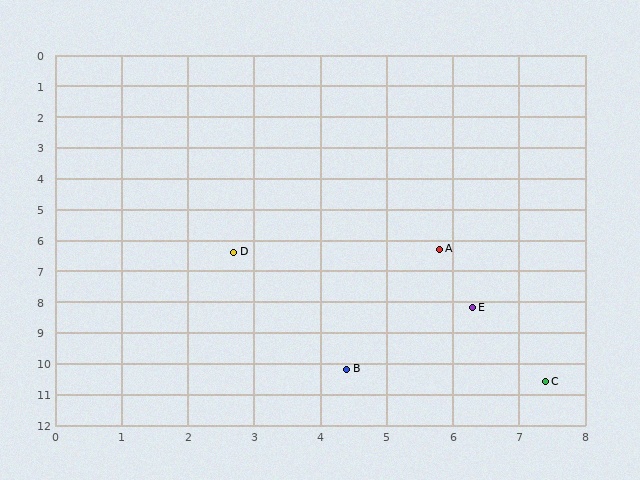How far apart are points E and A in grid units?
Points E and A are about 2.0 grid units apart.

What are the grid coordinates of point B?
Point B is at approximately (4.4, 10.2).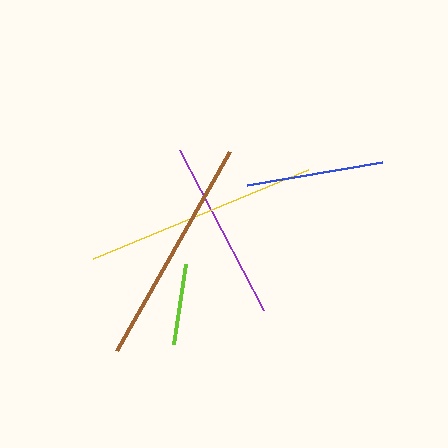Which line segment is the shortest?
The lime line is the shortest at approximately 81 pixels.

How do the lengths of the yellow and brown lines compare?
The yellow and brown lines are approximately the same length.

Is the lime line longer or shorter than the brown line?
The brown line is longer than the lime line.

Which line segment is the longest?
The yellow line is the longest at approximately 233 pixels.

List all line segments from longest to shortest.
From longest to shortest: yellow, brown, purple, blue, lime.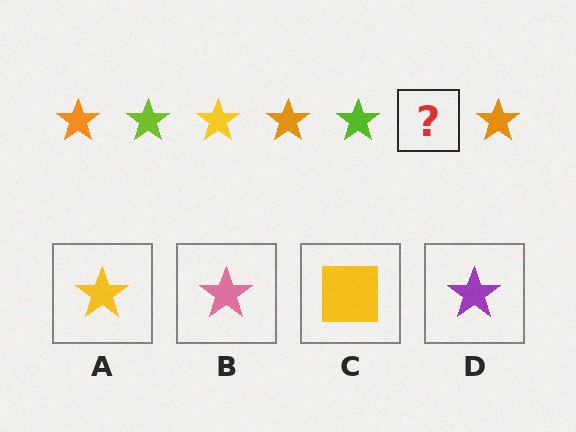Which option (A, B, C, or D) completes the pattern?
A.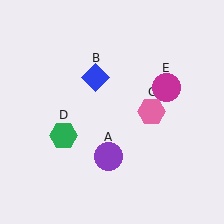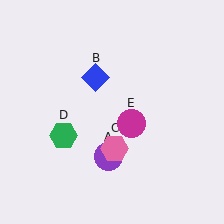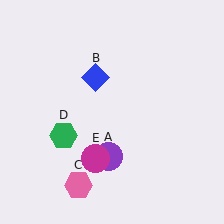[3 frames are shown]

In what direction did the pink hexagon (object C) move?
The pink hexagon (object C) moved down and to the left.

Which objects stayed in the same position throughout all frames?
Purple circle (object A) and blue diamond (object B) and green hexagon (object D) remained stationary.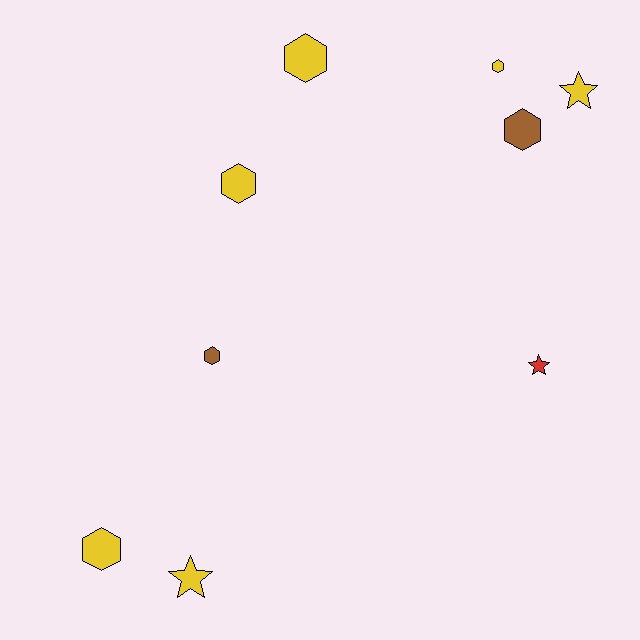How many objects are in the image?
There are 9 objects.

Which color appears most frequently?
Yellow, with 6 objects.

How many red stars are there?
There is 1 red star.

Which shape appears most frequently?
Hexagon, with 6 objects.